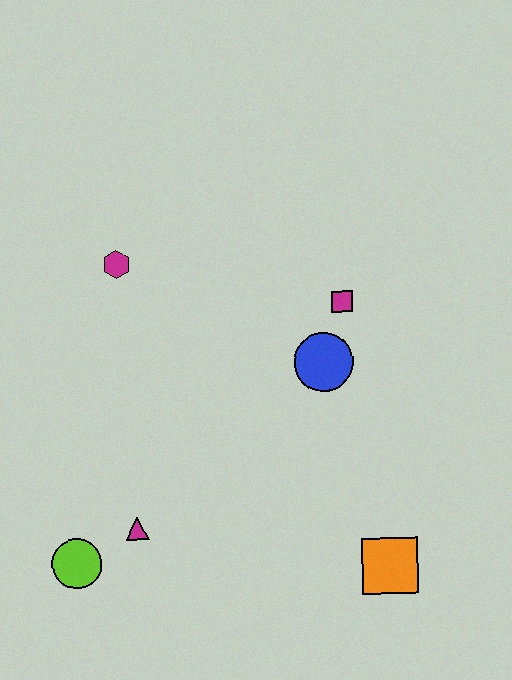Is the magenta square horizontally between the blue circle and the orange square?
Yes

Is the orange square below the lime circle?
Yes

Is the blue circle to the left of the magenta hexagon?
No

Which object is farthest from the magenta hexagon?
The orange square is farthest from the magenta hexagon.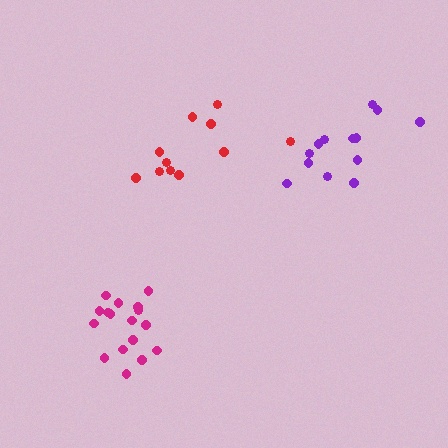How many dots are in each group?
Group 1: 13 dots, Group 2: 11 dots, Group 3: 17 dots (41 total).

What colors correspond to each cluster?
The clusters are colored: purple, red, magenta.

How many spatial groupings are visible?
There are 3 spatial groupings.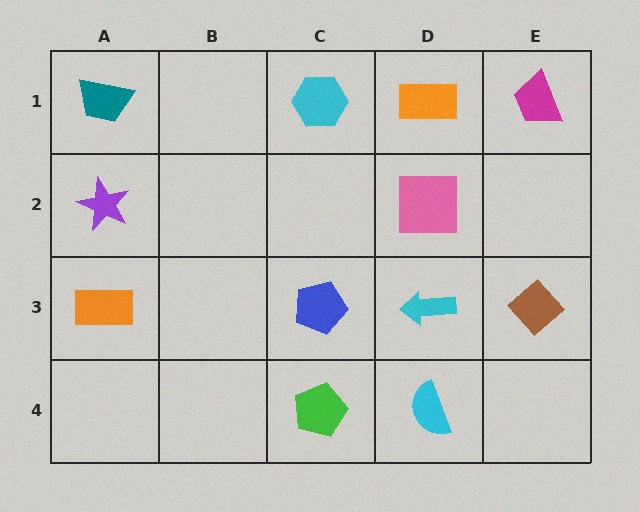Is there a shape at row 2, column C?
No, that cell is empty.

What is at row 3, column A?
An orange rectangle.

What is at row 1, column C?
A cyan hexagon.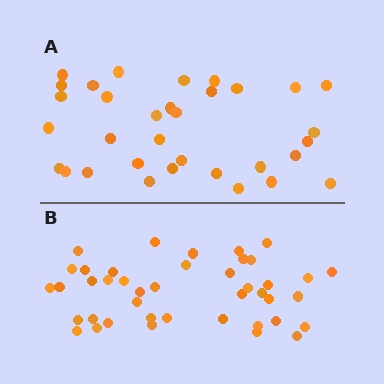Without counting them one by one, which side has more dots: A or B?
Region B (the bottom region) has more dots.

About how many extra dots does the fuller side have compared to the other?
Region B has roughly 8 or so more dots than region A.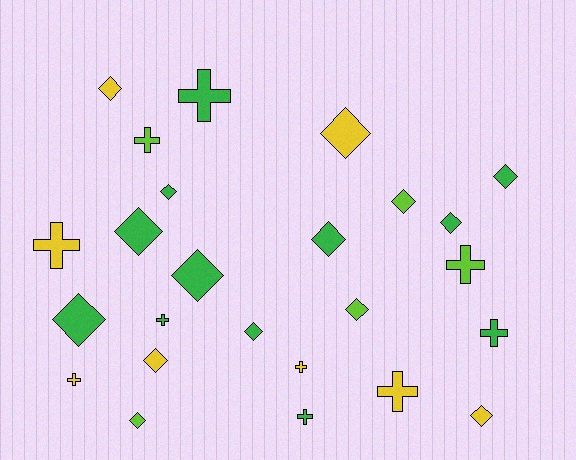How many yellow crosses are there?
There are 4 yellow crosses.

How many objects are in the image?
There are 25 objects.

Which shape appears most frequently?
Diamond, with 15 objects.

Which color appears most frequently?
Green, with 12 objects.